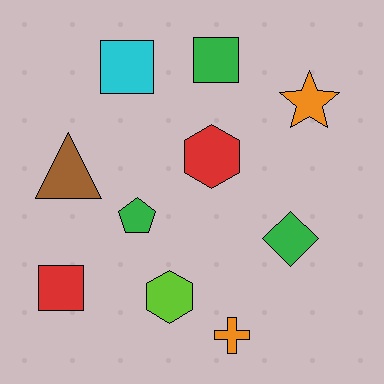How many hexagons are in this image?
There are 2 hexagons.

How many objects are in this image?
There are 10 objects.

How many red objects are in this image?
There are 2 red objects.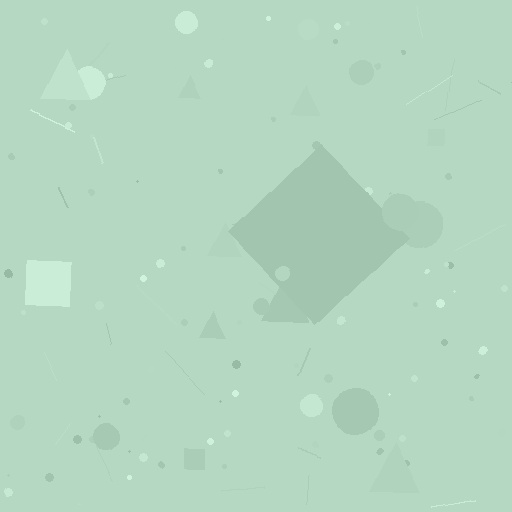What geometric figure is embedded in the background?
A diamond is embedded in the background.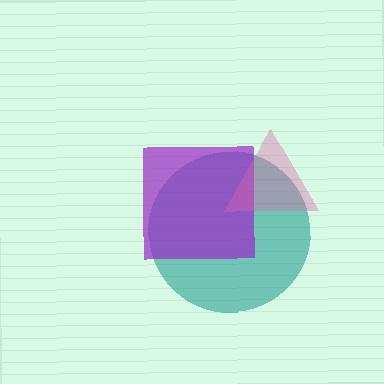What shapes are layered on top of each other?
The layered shapes are: a teal circle, a purple square, a pink triangle.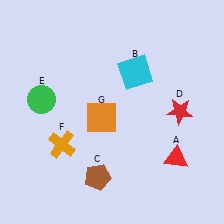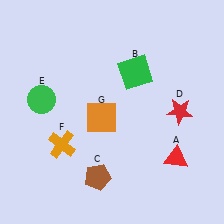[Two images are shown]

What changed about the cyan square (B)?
In Image 1, B is cyan. In Image 2, it changed to green.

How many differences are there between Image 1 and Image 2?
There is 1 difference between the two images.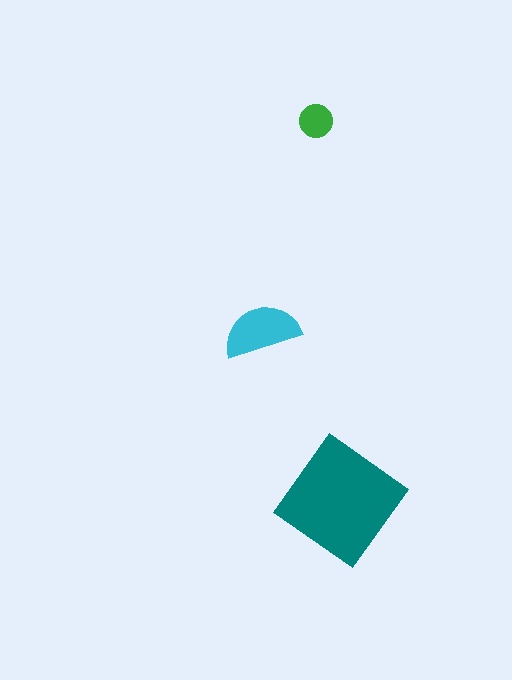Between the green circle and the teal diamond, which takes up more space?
The teal diamond.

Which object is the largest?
The teal diamond.